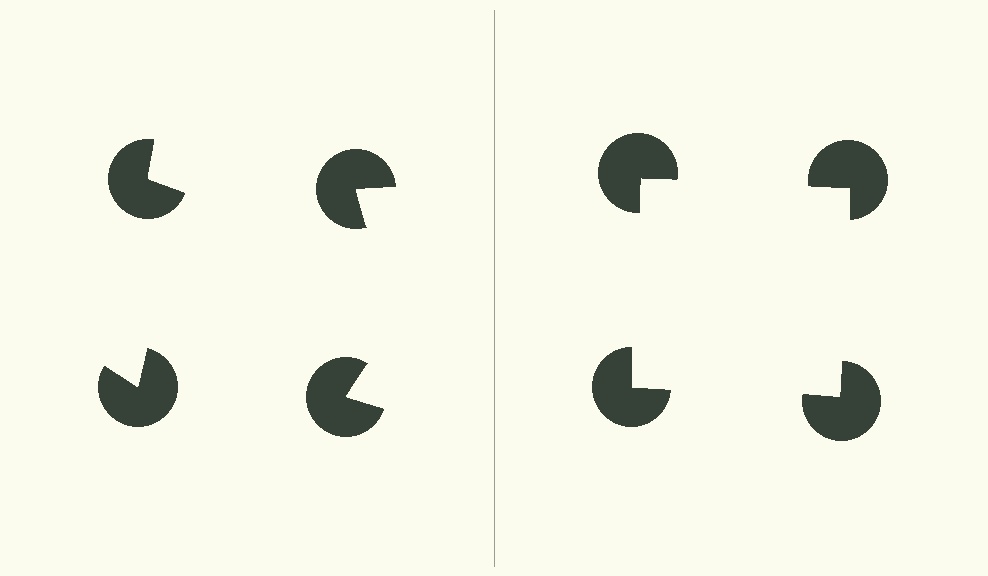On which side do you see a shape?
An illusory square appears on the right side. On the left side the wedge cuts are rotated, so no coherent shape forms.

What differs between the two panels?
The pac-man discs are positioned identically on both sides; only the wedge orientations differ. On the right they align to a square; on the left they are misaligned.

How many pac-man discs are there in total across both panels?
8 — 4 on each side.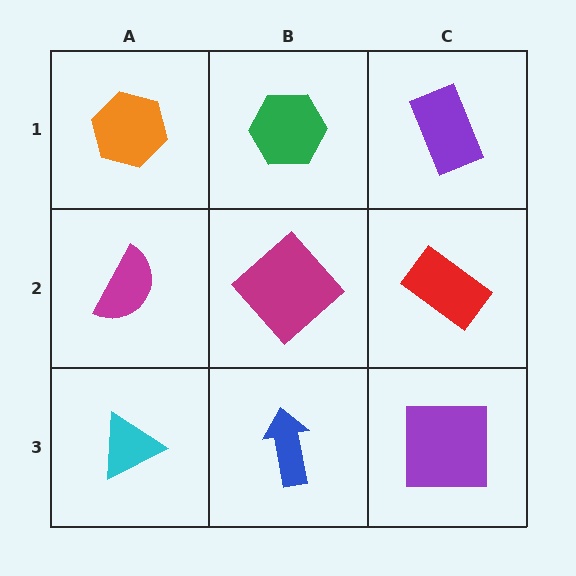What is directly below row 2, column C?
A purple square.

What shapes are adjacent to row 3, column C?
A red rectangle (row 2, column C), a blue arrow (row 3, column B).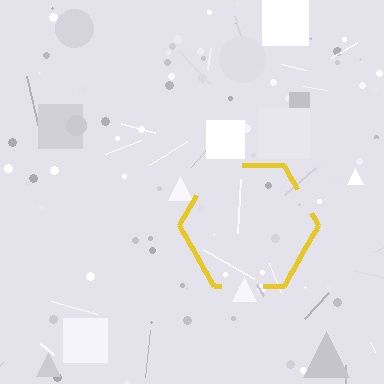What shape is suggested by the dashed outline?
The dashed outline suggests a hexagon.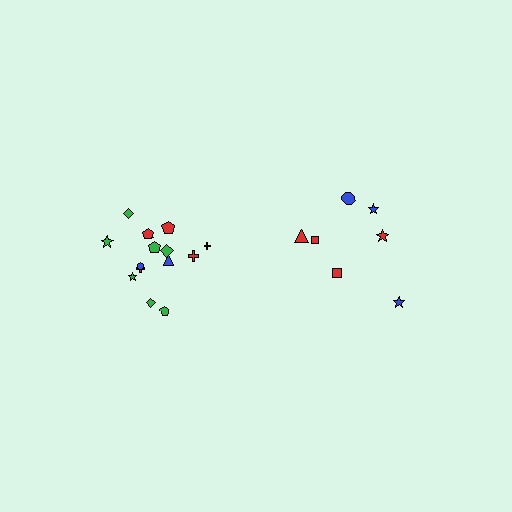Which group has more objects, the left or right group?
The left group.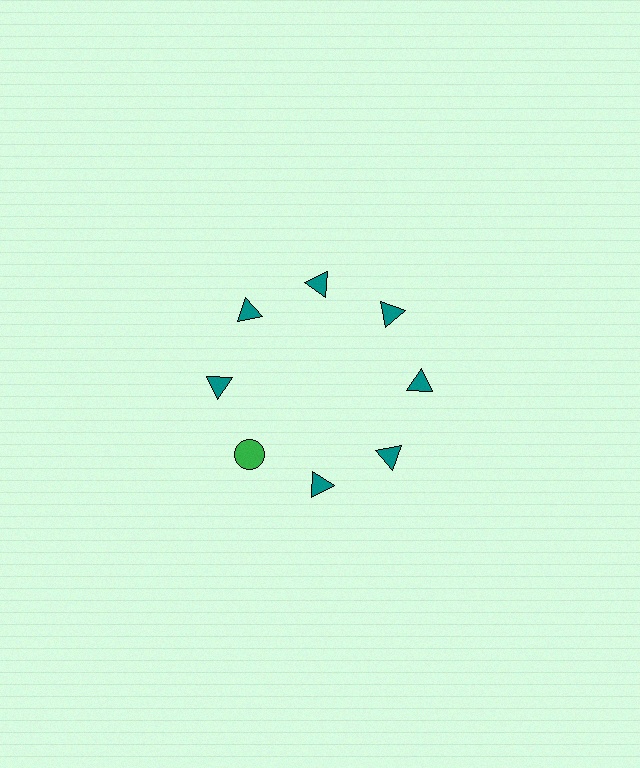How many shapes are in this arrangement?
There are 8 shapes arranged in a ring pattern.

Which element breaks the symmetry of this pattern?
The green circle at roughly the 8 o'clock position breaks the symmetry. All other shapes are teal triangles.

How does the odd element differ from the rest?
It differs in both color (green instead of teal) and shape (circle instead of triangle).